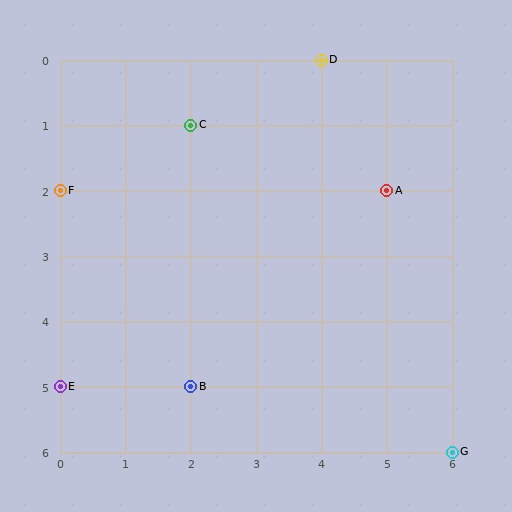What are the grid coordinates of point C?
Point C is at grid coordinates (2, 1).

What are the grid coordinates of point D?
Point D is at grid coordinates (4, 0).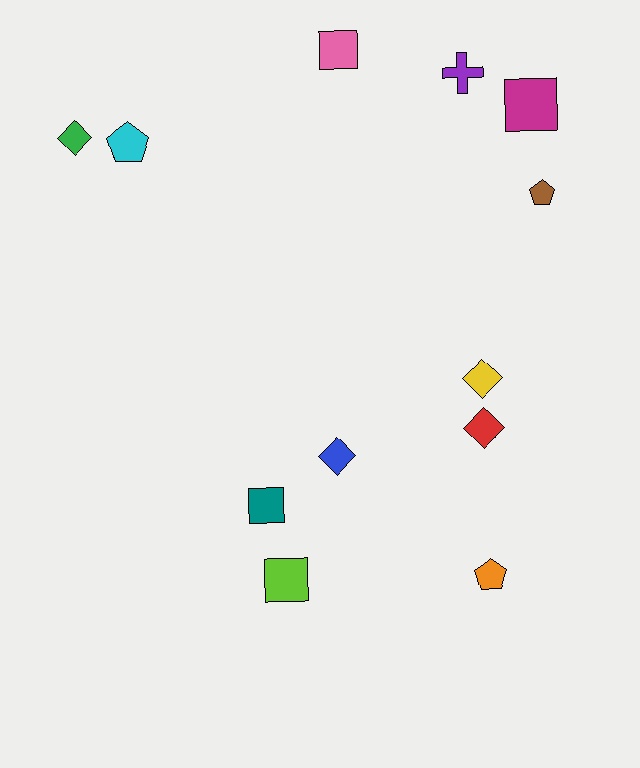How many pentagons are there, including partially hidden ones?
There are 3 pentagons.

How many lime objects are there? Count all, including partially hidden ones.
There is 1 lime object.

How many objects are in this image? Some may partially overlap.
There are 12 objects.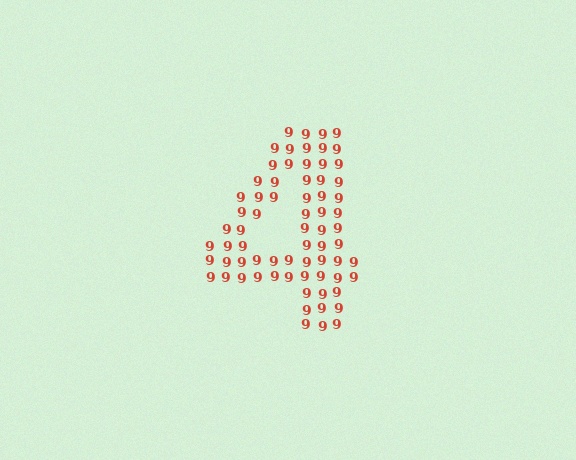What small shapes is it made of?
It is made of small digit 9's.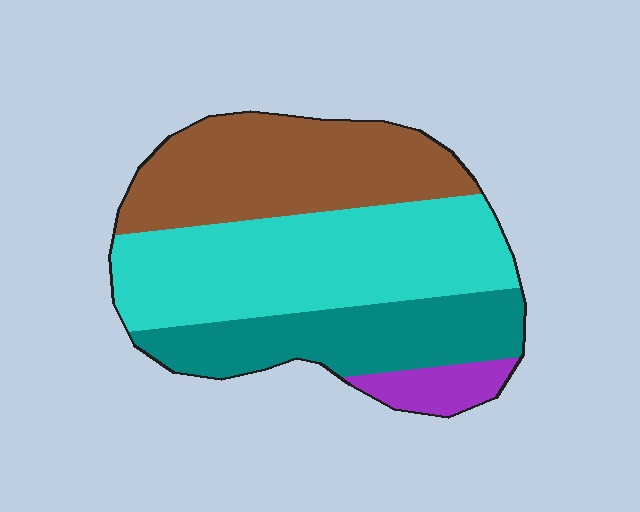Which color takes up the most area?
Cyan, at roughly 40%.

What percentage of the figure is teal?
Teal takes up between a sixth and a third of the figure.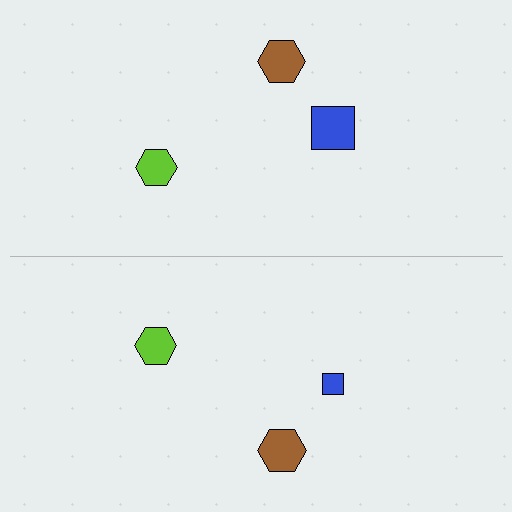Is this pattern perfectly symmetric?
No, the pattern is not perfectly symmetric. The blue square on the bottom side has a different size than its mirror counterpart.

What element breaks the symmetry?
The blue square on the bottom side has a different size than its mirror counterpart.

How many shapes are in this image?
There are 6 shapes in this image.